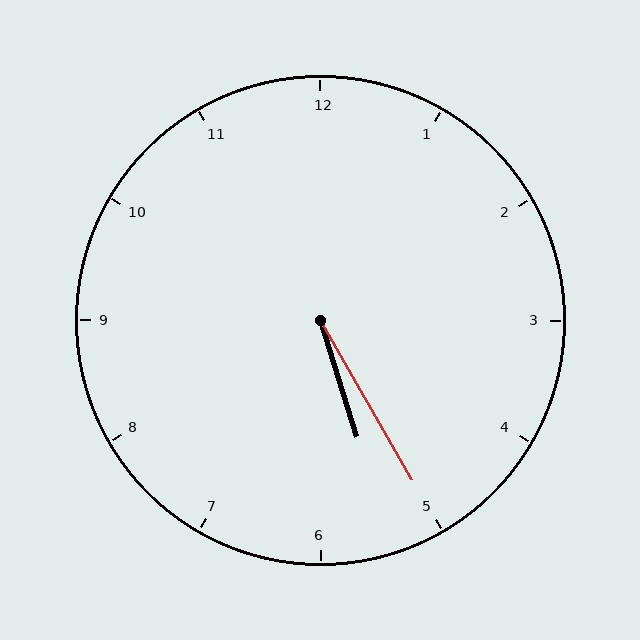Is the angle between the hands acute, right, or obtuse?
It is acute.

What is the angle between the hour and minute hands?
Approximately 12 degrees.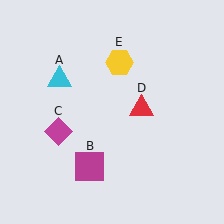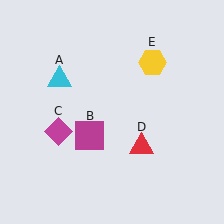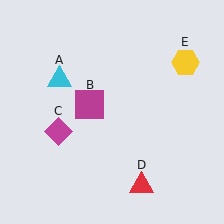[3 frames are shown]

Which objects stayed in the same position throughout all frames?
Cyan triangle (object A) and magenta diamond (object C) remained stationary.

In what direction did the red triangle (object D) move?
The red triangle (object D) moved down.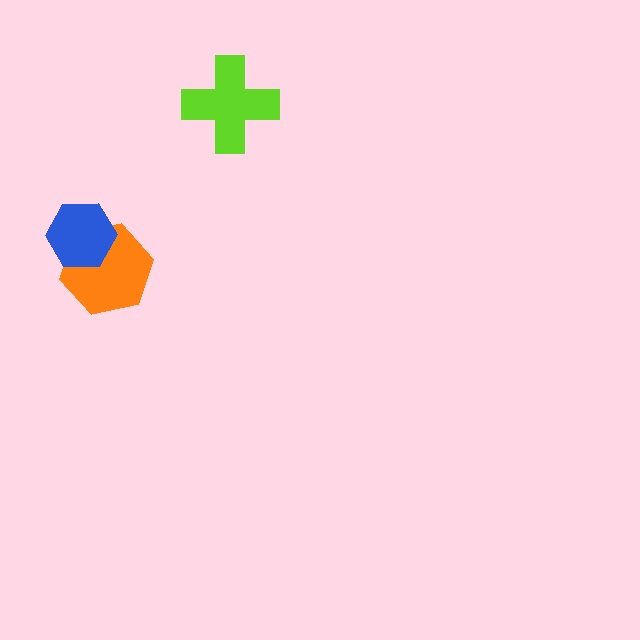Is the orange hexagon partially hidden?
Yes, it is partially covered by another shape.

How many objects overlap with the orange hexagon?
1 object overlaps with the orange hexagon.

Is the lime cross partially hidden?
No, no other shape covers it.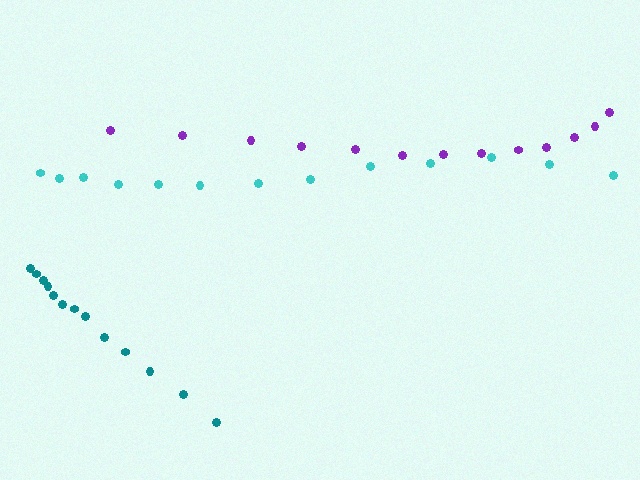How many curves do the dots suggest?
There are 3 distinct paths.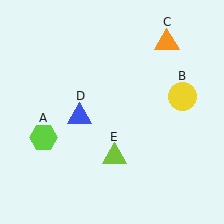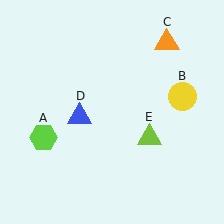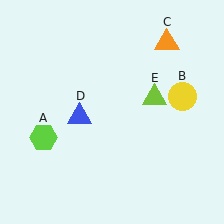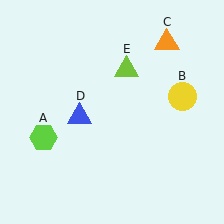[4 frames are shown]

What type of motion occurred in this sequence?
The lime triangle (object E) rotated counterclockwise around the center of the scene.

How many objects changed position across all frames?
1 object changed position: lime triangle (object E).